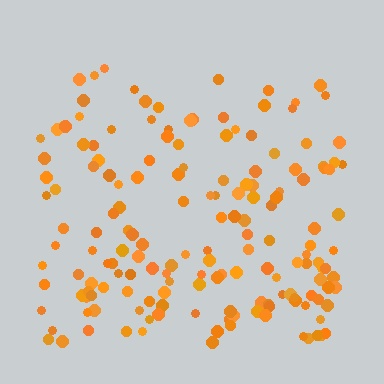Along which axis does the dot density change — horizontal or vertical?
Vertical.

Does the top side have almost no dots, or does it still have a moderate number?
Still a moderate number, just noticeably fewer than the bottom.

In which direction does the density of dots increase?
From top to bottom, with the bottom side densest.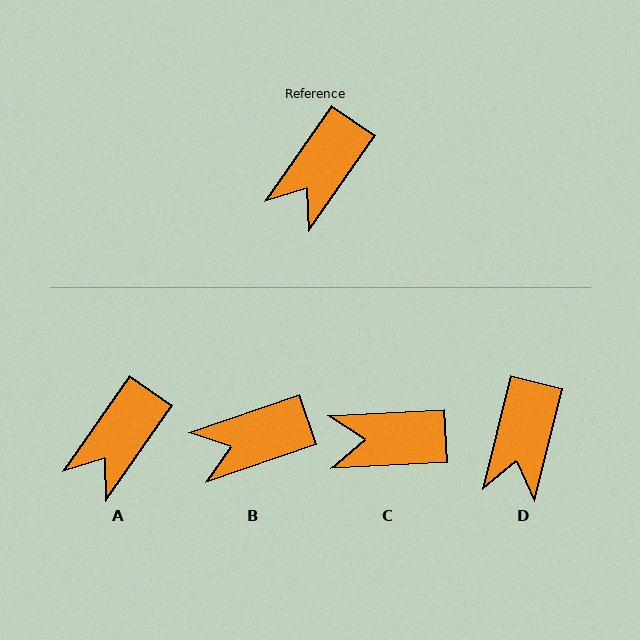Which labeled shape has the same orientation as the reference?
A.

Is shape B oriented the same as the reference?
No, it is off by about 36 degrees.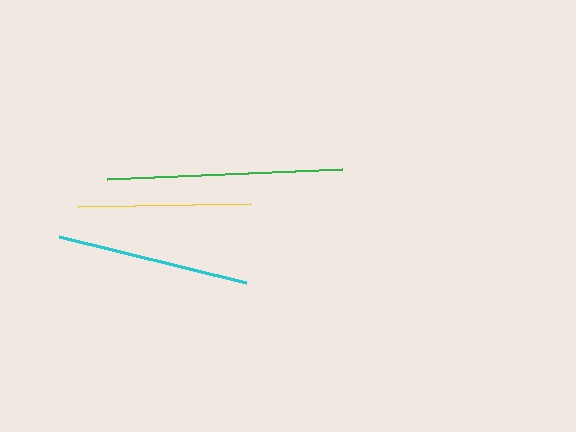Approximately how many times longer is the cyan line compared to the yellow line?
The cyan line is approximately 1.1 times the length of the yellow line.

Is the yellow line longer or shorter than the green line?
The green line is longer than the yellow line.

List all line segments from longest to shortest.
From longest to shortest: green, cyan, yellow.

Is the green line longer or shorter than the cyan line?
The green line is longer than the cyan line.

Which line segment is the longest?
The green line is the longest at approximately 235 pixels.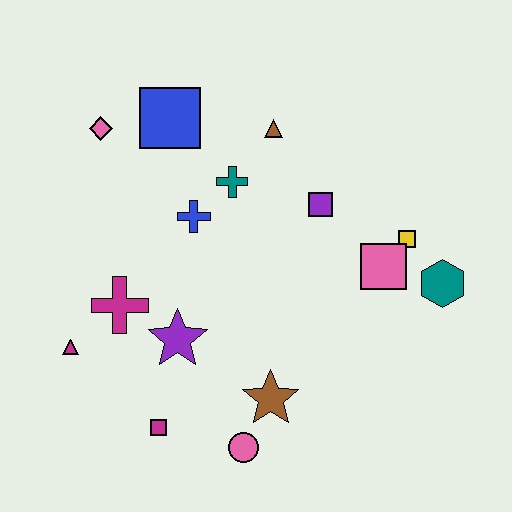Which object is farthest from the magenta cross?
The teal hexagon is farthest from the magenta cross.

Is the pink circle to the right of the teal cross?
Yes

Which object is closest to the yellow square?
The pink square is closest to the yellow square.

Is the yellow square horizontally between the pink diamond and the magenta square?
No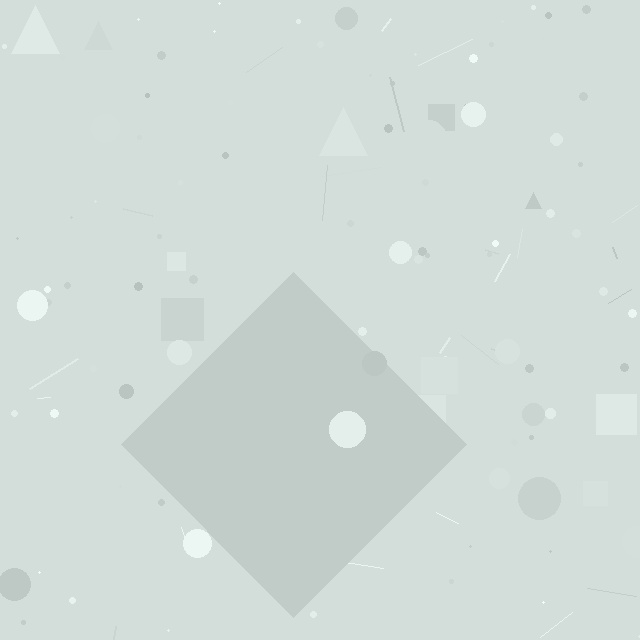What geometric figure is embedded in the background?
A diamond is embedded in the background.